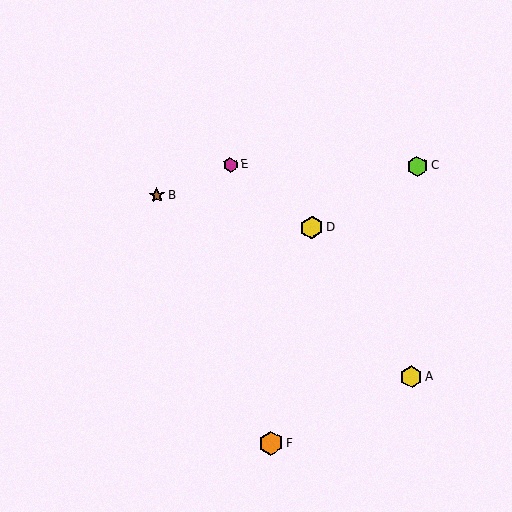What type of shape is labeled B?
Shape B is a brown star.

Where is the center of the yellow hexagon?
The center of the yellow hexagon is at (312, 228).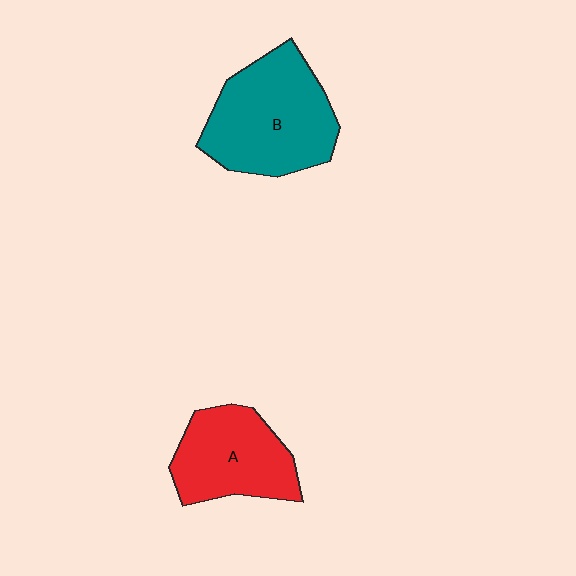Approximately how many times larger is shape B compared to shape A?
Approximately 1.3 times.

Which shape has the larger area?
Shape B (teal).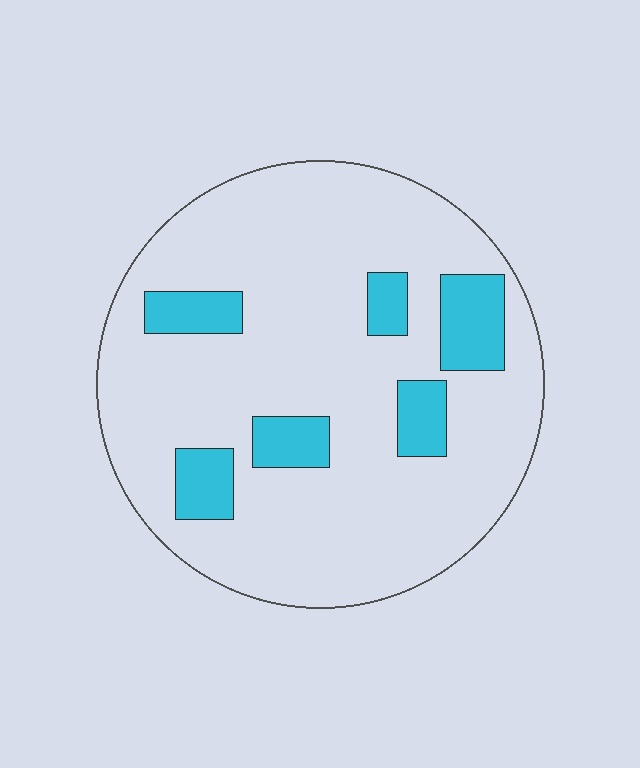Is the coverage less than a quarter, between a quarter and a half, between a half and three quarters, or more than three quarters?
Less than a quarter.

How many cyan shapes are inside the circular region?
6.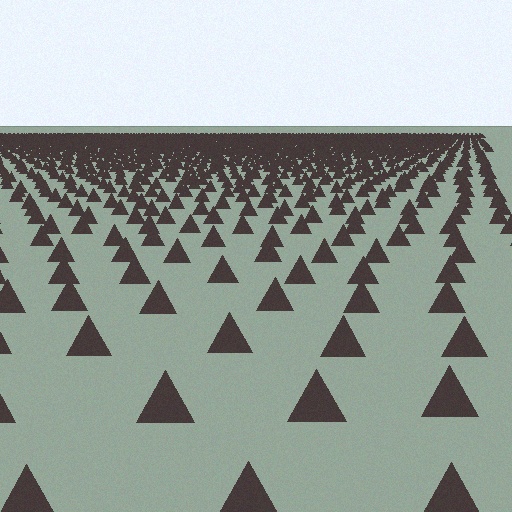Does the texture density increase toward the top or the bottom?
Density increases toward the top.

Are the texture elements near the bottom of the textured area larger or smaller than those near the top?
Larger. Near the bottom, elements are closer to the viewer and appear at a bigger on-screen size.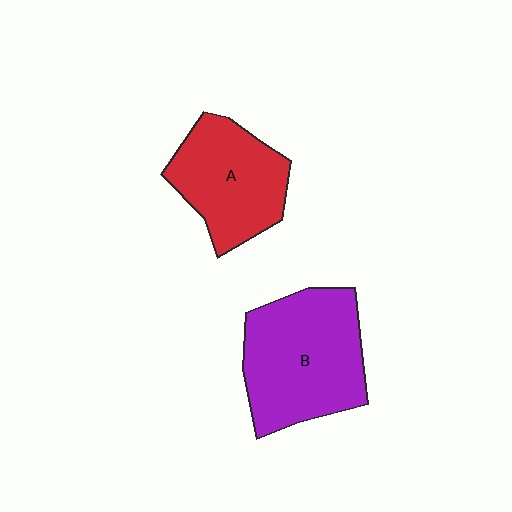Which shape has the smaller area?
Shape A (red).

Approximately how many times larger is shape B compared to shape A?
Approximately 1.3 times.